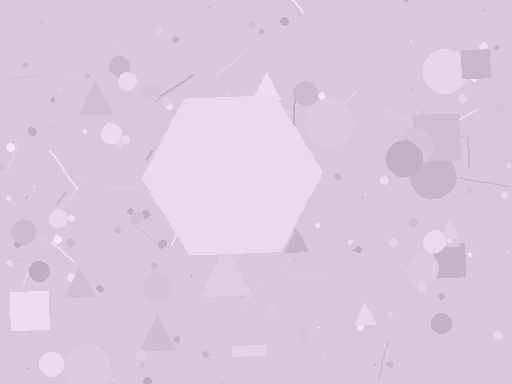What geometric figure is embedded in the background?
A hexagon is embedded in the background.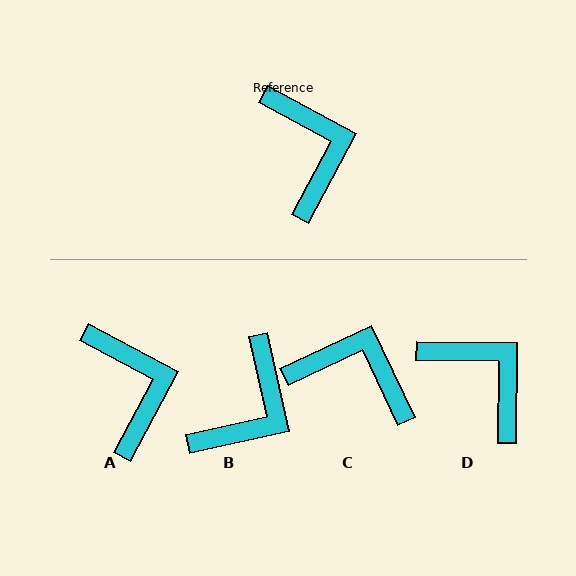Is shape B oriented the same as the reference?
No, it is off by about 49 degrees.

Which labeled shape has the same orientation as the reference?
A.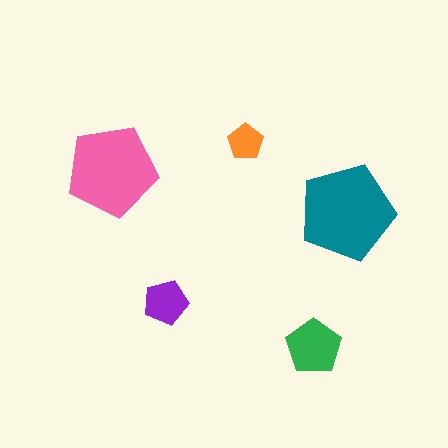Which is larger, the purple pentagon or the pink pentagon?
The pink one.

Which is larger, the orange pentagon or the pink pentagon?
The pink one.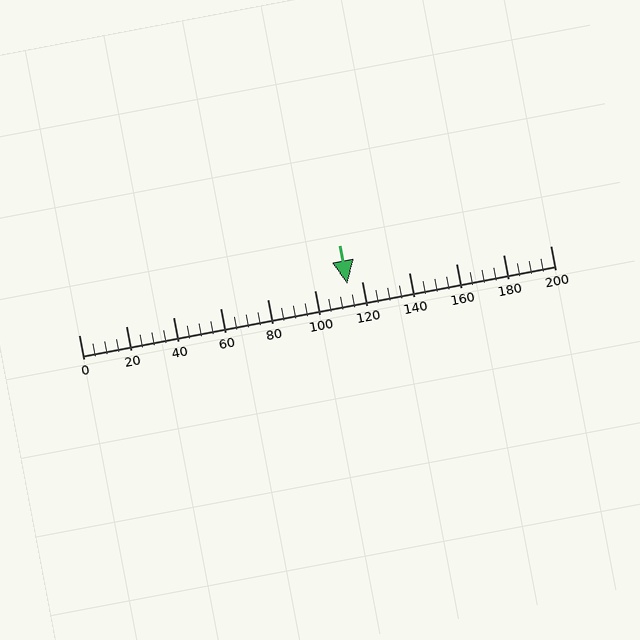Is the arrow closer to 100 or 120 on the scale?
The arrow is closer to 120.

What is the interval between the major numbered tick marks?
The major tick marks are spaced 20 units apart.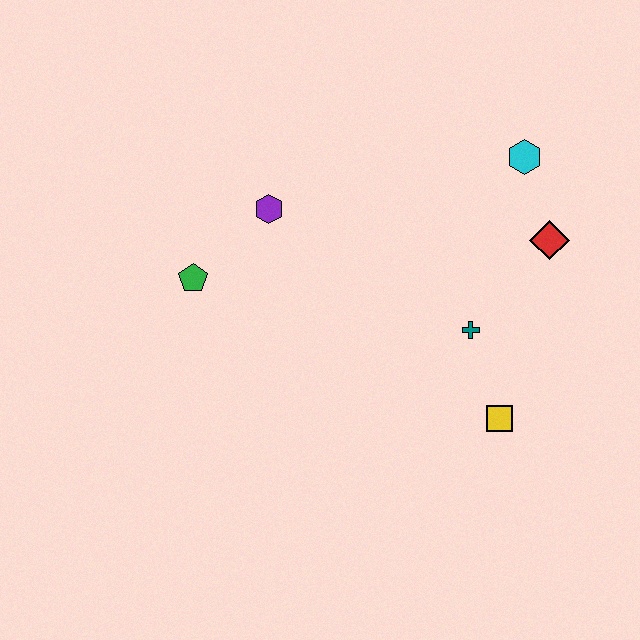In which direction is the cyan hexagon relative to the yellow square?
The cyan hexagon is above the yellow square.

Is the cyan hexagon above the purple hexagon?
Yes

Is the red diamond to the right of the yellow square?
Yes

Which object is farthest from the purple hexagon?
The yellow square is farthest from the purple hexagon.